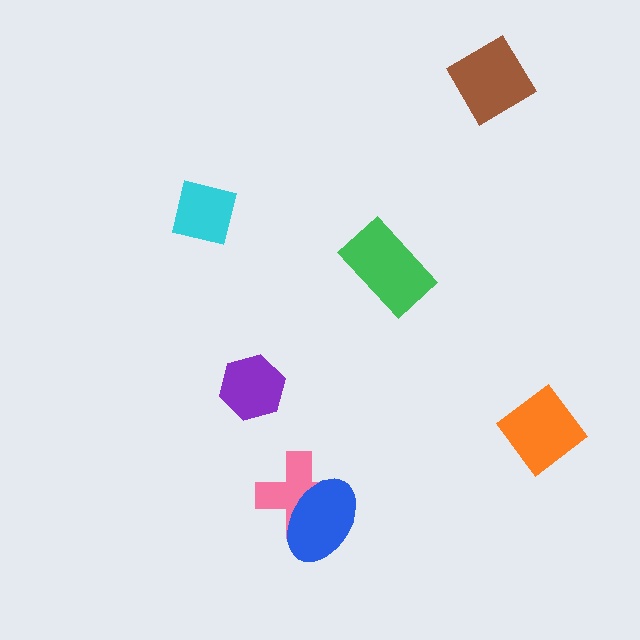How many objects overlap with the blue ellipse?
1 object overlaps with the blue ellipse.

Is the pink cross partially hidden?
Yes, it is partially covered by another shape.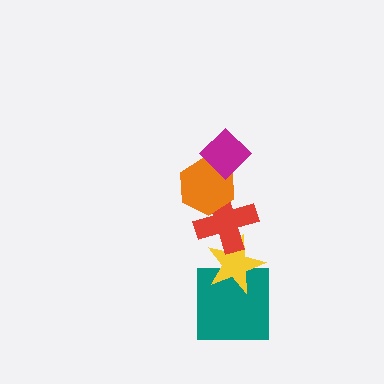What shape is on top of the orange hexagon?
The magenta diamond is on top of the orange hexagon.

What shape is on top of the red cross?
The orange hexagon is on top of the red cross.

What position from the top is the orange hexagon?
The orange hexagon is 2nd from the top.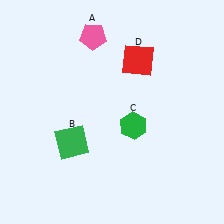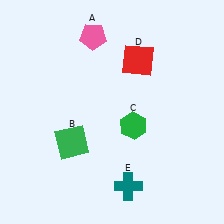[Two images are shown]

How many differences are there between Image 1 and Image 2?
There is 1 difference between the two images.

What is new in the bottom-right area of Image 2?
A teal cross (E) was added in the bottom-right area of Image 2.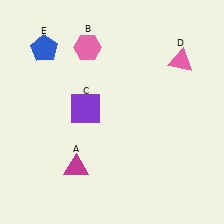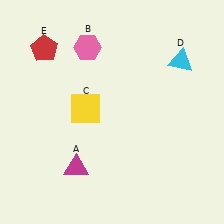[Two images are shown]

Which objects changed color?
C changed from purple to yellow. D changed from pink to cyan. E changed from blue to red.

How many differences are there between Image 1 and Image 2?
There are 3 differences between the two images.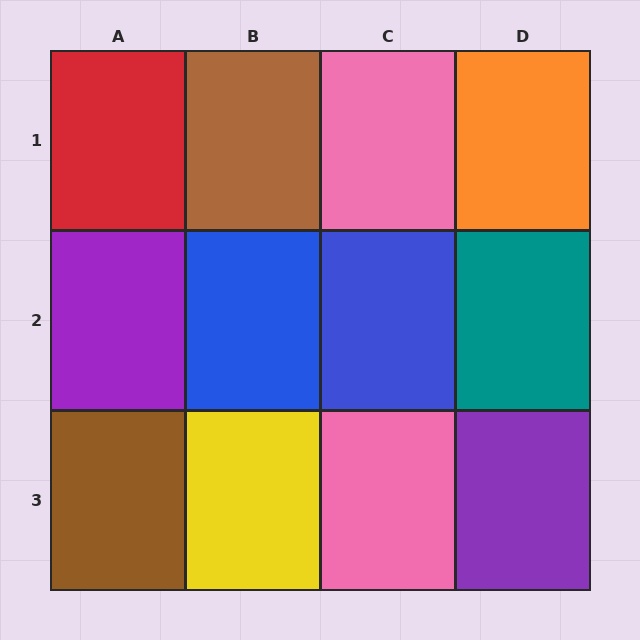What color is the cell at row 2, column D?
Teal.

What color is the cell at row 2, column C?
Blue.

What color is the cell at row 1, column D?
Orange.